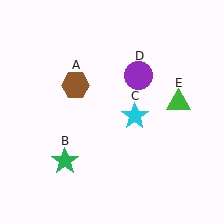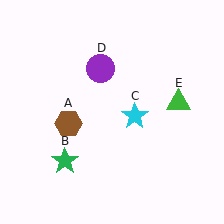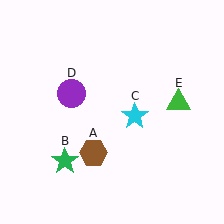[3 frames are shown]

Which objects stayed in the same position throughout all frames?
Green star (object B) and cyan star (object C) and green triangle (object E) remained stationary.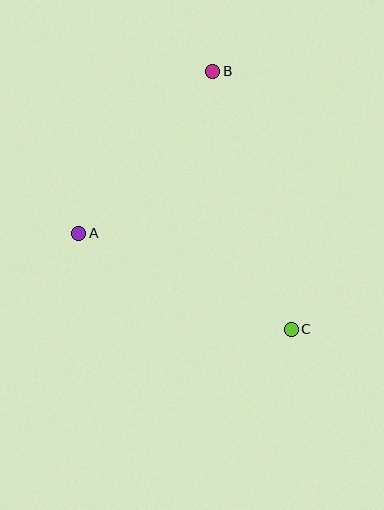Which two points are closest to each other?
Points A and B are closest to each other.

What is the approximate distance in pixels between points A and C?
The distance between A and C is approximately 233 pixels.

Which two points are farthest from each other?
Points B and C are farthest from each other.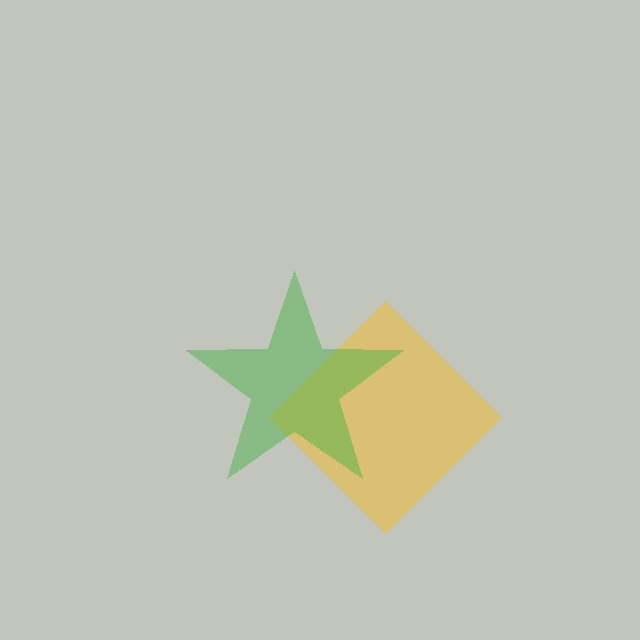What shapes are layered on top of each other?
The layered shapes are: a yellow diamond, a green star.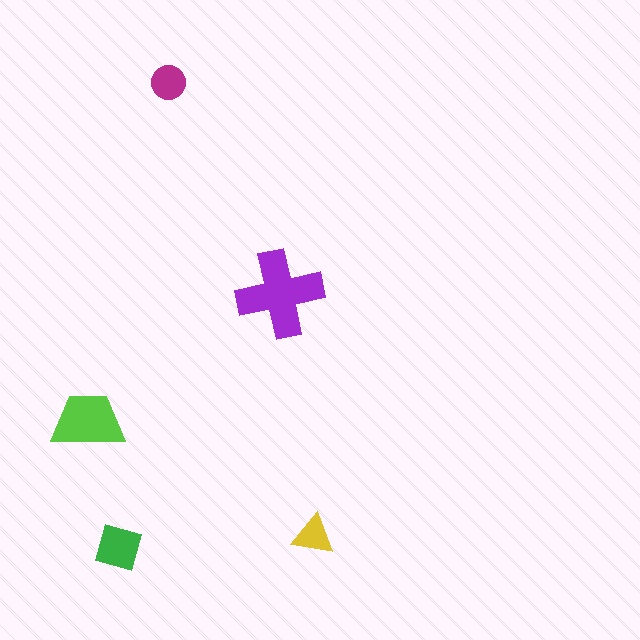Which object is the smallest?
The yellow triangle.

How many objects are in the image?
There are 5 objects in the image.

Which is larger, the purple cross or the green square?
The purple cross.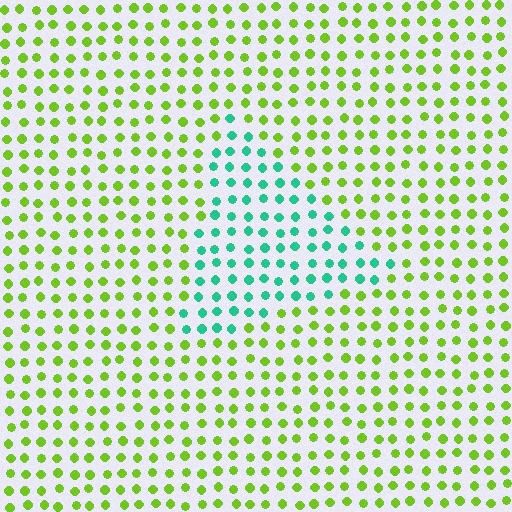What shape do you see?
I see a triangle.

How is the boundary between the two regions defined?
The boundary is defined purely by a slight shift in hue (about 69 degrees). Spacing, size, and orientation are identical on both sides.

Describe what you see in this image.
The image is filled with small lime elements in a uniform arrangement. A triangle-shaped region is visible where the elements are tinted to a slightly different hue, forming a subtle color boundary.